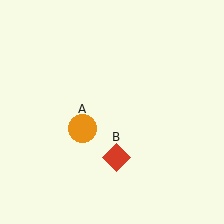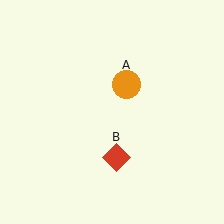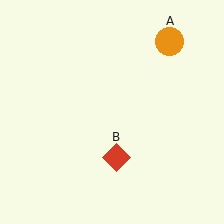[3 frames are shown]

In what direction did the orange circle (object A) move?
The orange circle (object A) moved up and to the right.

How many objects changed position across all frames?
1 object changed position: orange circle (object A).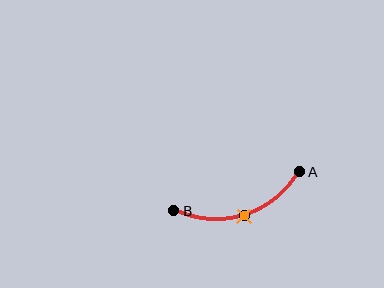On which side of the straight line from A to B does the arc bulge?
The arc bulges below the straight line connecting A and B.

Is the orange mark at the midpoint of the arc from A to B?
Yes. The orange mark lies on the arc at equal arc-length from both A and B — it is the arc midpoint.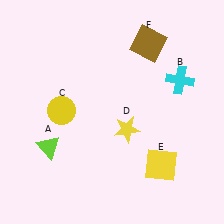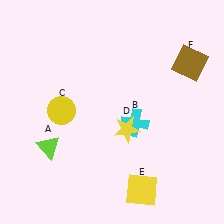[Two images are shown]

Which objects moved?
The objects that moved are: the cyan cross (B), the yellow square (E), the brown square (F).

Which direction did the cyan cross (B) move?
The cyan cross (B) moved left.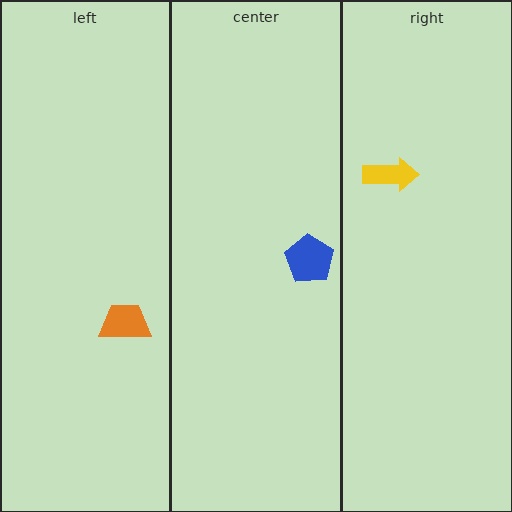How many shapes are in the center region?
1.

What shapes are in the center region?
The blue pentagon.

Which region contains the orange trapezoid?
The left region.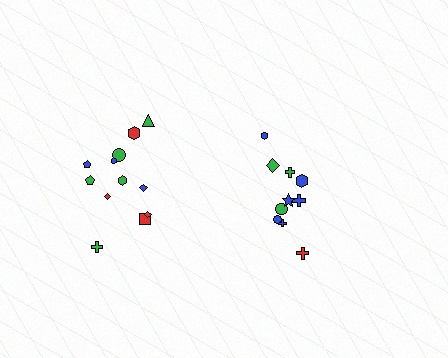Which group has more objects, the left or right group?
The left group.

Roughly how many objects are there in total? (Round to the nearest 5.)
Roughly 20 objects in total.